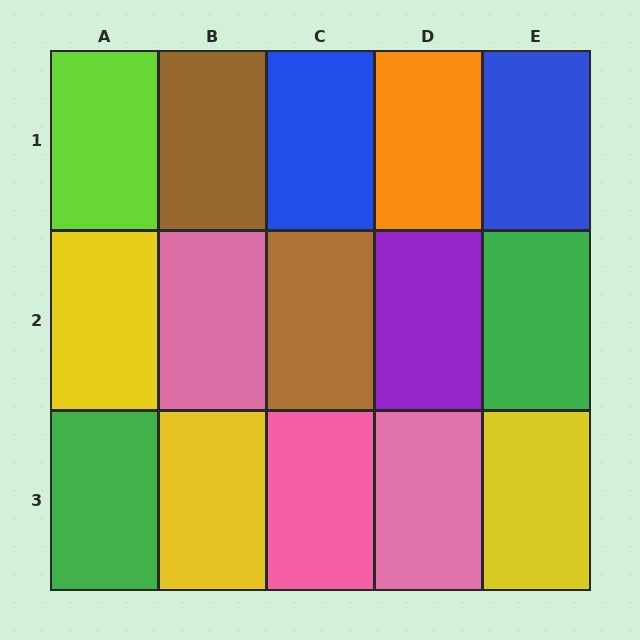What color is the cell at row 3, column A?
Green.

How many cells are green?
2 cells are green.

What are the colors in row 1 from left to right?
Lime, brown, blue, orange, blue.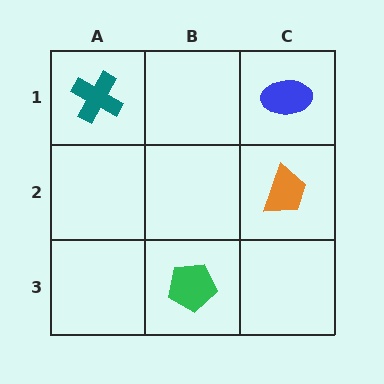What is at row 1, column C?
A blue ellipse.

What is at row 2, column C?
An orange trapezoid.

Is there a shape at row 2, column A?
No, that cell is empty.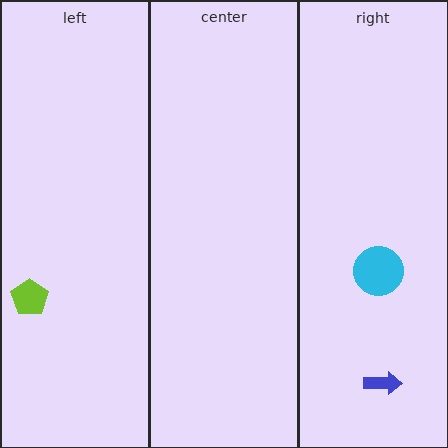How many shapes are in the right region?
2.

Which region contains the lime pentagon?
The left region.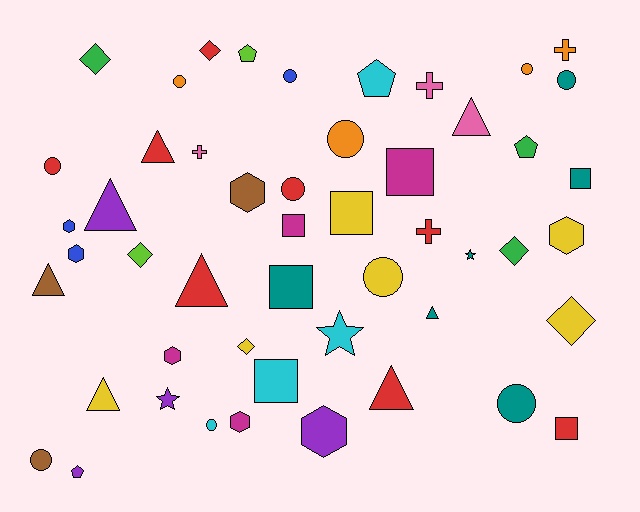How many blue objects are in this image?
There are 3 blue objects.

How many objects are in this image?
There are 50 objects.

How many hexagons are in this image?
There are 7 hexagons.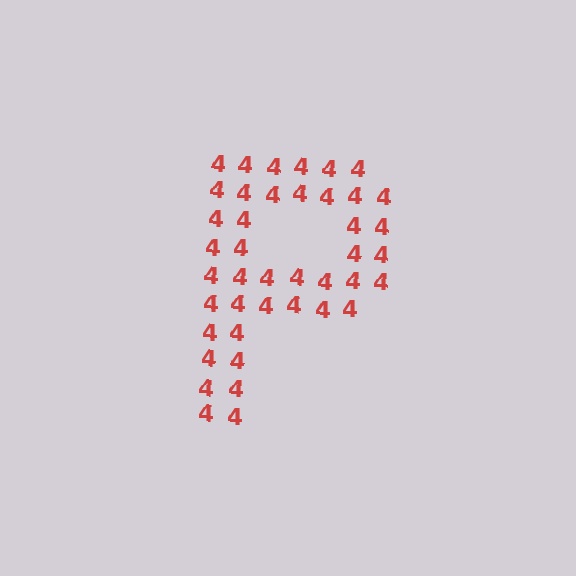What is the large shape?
The large shape is the letter P.